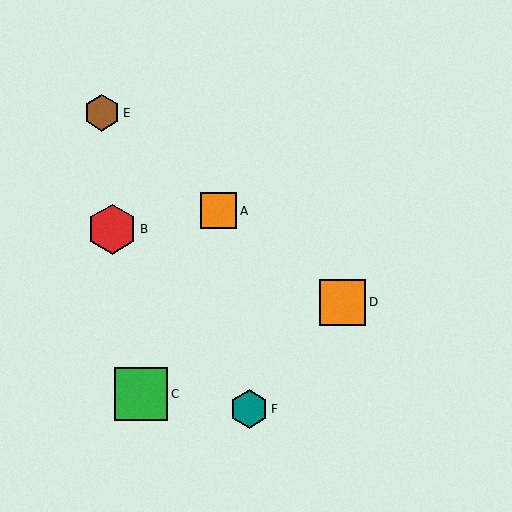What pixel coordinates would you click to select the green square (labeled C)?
Click at (141, 394) to select the green square C.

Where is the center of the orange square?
The center of the orange square is at (219, 211).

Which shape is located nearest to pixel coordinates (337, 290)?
The orange square (labeled D) at (342, 302) is nearest to that location.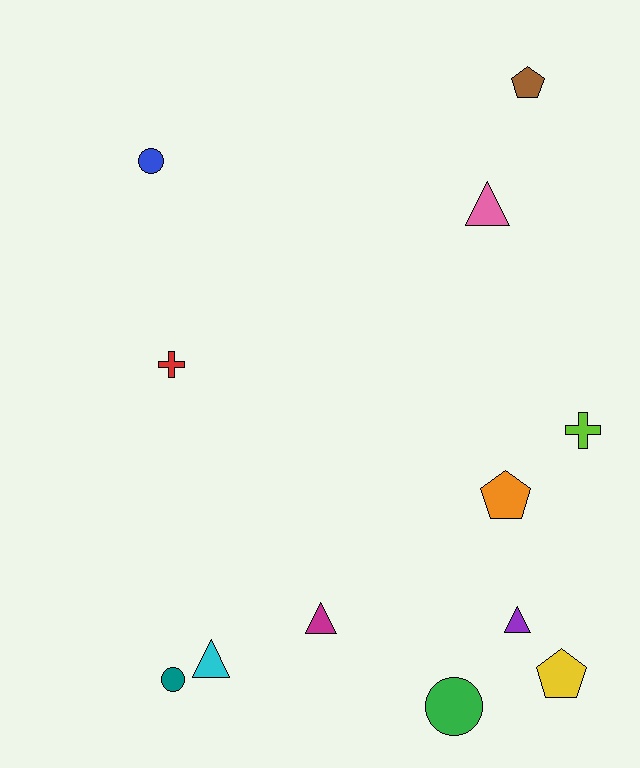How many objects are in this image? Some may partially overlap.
There are 12 objects.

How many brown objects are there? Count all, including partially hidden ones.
There is 1 brown object.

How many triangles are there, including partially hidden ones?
There are 4 triangles.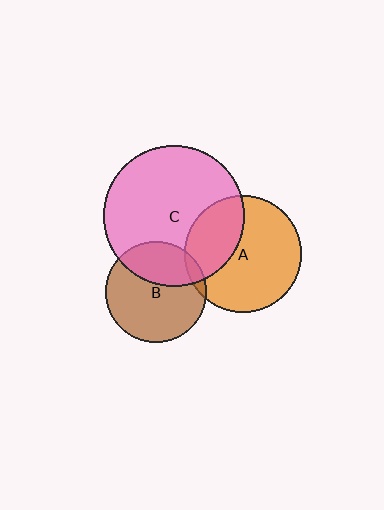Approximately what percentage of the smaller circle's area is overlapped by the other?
Approximately 5%.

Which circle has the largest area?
Circle C (pink).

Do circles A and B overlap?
Yes.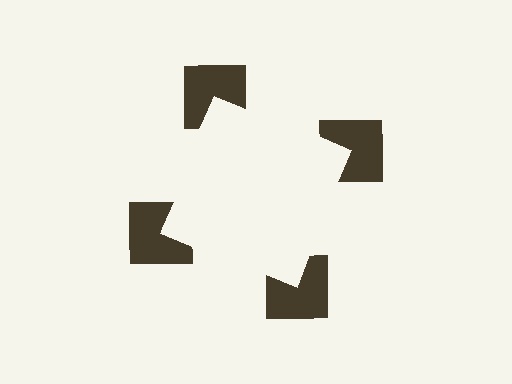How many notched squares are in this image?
There are 4 — one at each vertex of the illusory square.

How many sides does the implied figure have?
4 sides.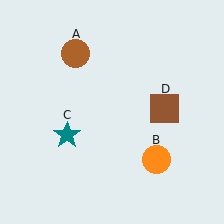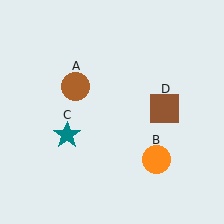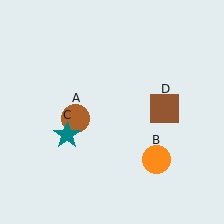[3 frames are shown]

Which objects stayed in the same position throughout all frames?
Orange circle (object B) and teal star (object C) and brown square (object D) remained stationary.